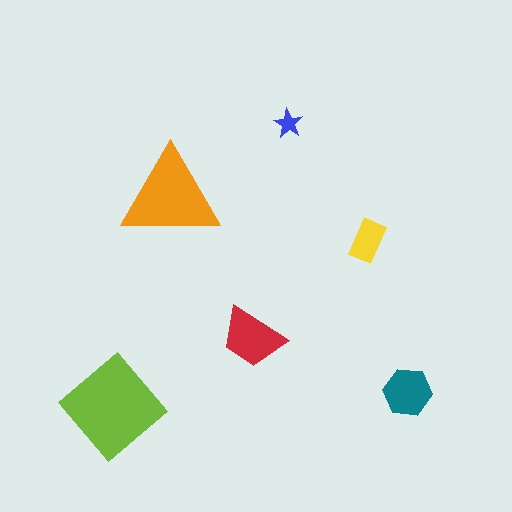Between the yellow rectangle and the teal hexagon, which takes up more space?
The teal hexagon.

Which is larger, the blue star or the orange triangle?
The orange triangle.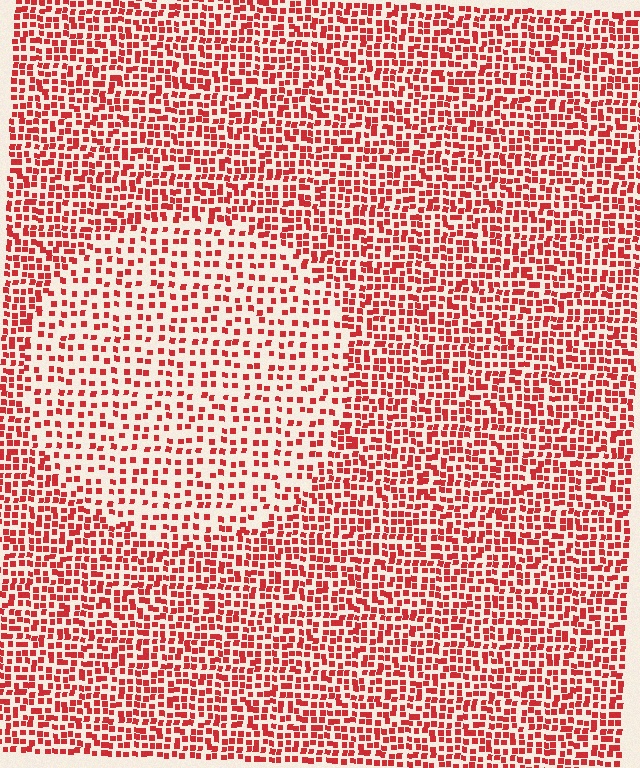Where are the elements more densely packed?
The elements are more densely packed outside the circle boundary.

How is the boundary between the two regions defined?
The boundary is defined by a change in element density (approximately 1.9x ratio). All elements are the same color, size, and shape.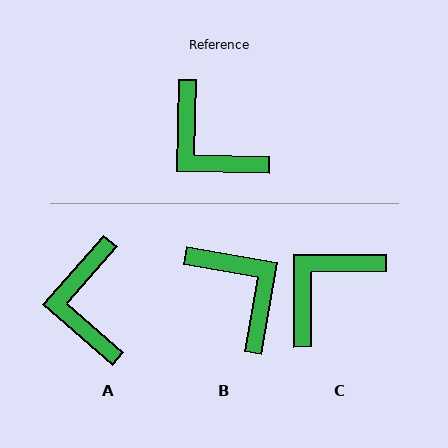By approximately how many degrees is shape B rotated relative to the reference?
Approximately 171 degrees counter-clockwise.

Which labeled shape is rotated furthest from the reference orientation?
B, about 171 degrees away.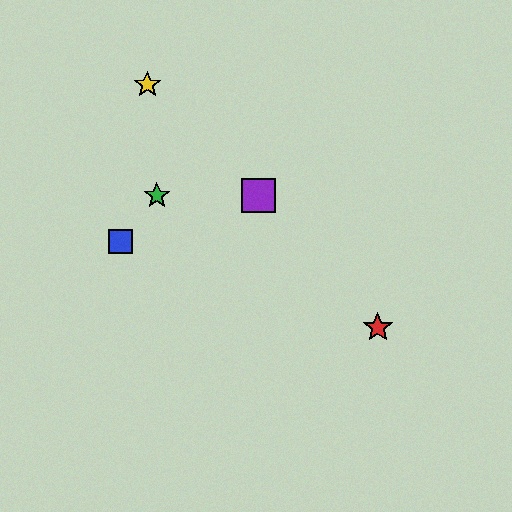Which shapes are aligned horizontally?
The green star, the purple square are aligned horizontally.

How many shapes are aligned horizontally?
2 shapes (the green star, the purple square) are aligned horizontally.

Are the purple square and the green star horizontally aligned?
Yes, both are at y≈195.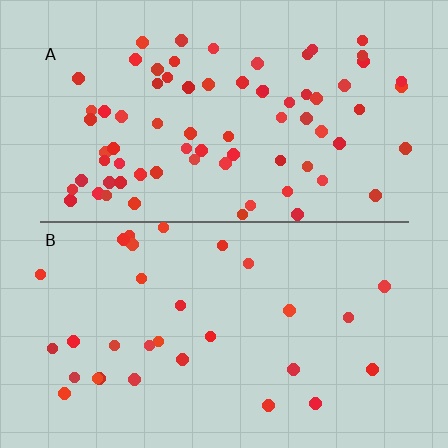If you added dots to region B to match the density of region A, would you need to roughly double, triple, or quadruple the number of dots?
Approximately double.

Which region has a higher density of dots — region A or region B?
A (the top).